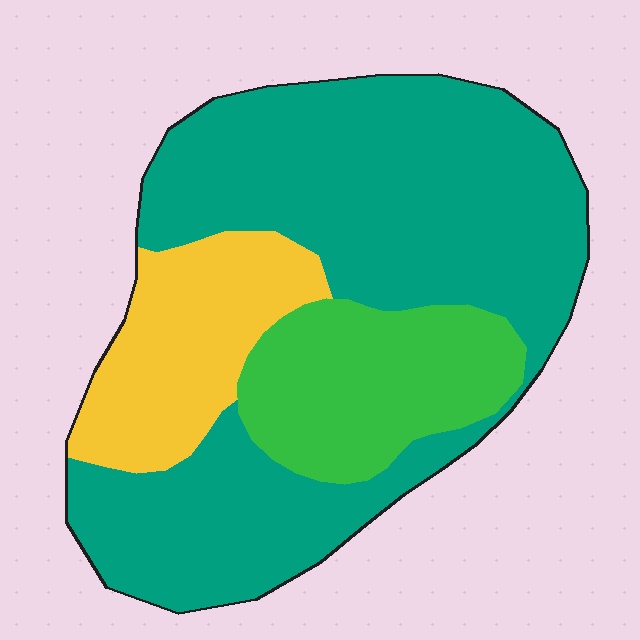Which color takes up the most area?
Teal, at roughly 65%.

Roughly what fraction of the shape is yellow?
Yellow takes up about one sixth (1/6) of the shape.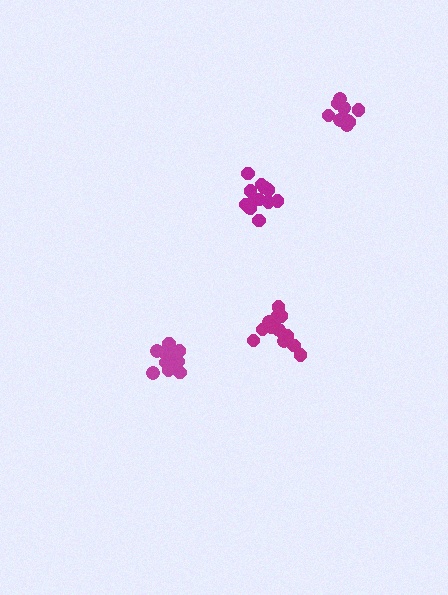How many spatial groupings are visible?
There are 4 spatial groupings.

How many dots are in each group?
Group 1: 14 dots, Group 2: 13 dots, Group 3: 13 dots, Group 4: 9 dots (49 total).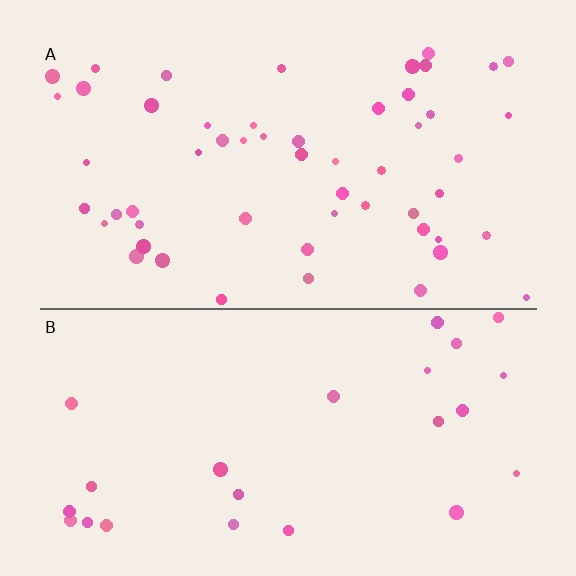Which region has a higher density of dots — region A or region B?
A (the top).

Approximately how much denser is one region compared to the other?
Approximately 2.2× — region A over region B.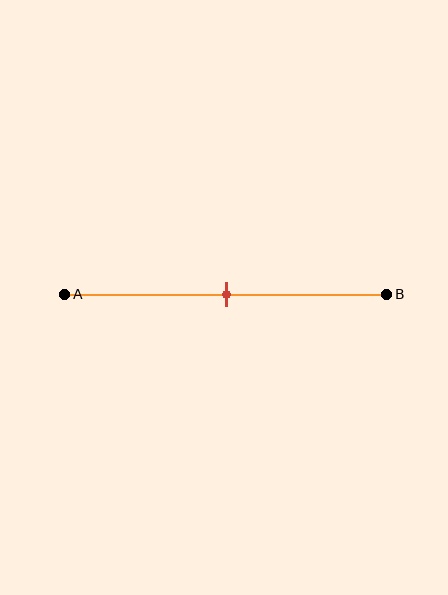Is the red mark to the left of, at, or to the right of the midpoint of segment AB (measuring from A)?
The red mark is approximately at the midpoint of segment AB.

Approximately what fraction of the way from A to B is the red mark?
The red mark is approximately 50% of the way from A to B.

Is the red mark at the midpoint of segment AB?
Yes, the mark is approximately at the midpoint.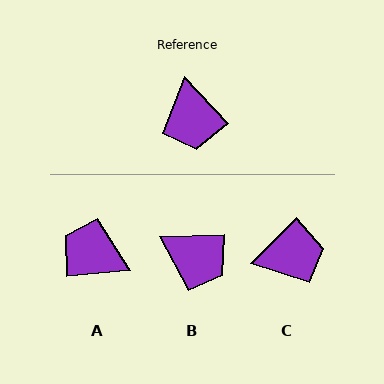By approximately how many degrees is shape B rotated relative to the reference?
Approximately 48 degrees counter-clockwise.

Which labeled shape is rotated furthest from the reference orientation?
A, about 127 degrees away.